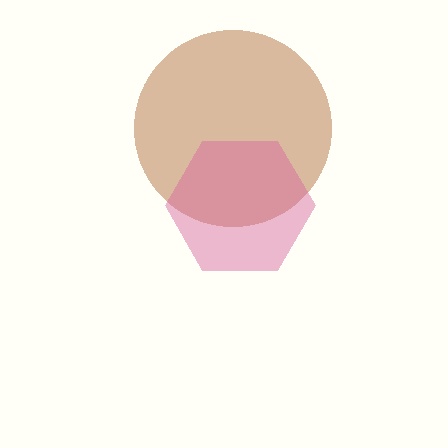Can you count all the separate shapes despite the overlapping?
Yes, there are 2 separate shapes.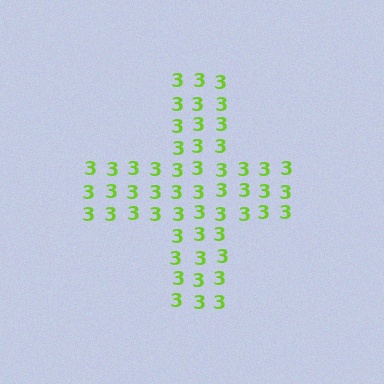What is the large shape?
The large shape is a cross.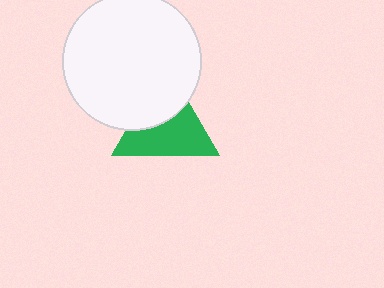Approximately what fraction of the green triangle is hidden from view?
Roughly 40% of the green triangle is hidden behind the white circle.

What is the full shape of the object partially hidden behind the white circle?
The partially hidden object is a green triangle.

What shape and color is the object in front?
The object in front is a white circle.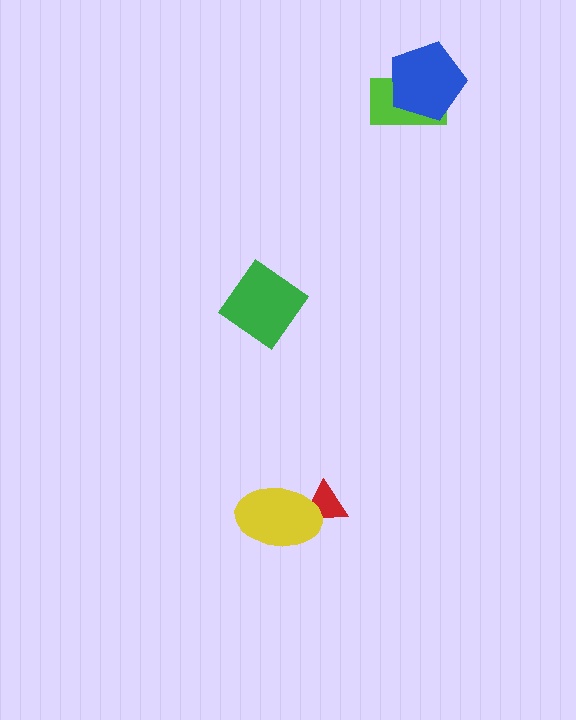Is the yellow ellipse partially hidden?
No, no other shape covers it.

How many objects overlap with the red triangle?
1 object overlaps with the red triangle.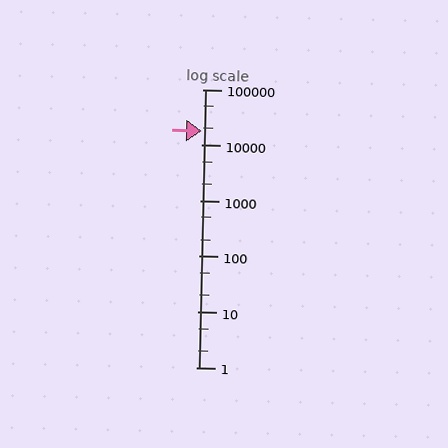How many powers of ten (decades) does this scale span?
The scale spans 5 decades, from 1 to 100000.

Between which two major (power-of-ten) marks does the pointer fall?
The pointer is between 10000 and 100000.